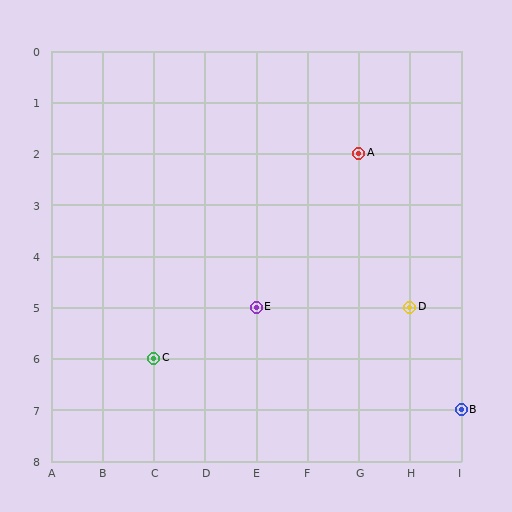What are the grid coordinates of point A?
Point A is at grid coordinates (G, 2).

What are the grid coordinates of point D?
Point D is at grid coordinates (H, 5).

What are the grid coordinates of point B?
Point B is at grid coordinates (I, 7).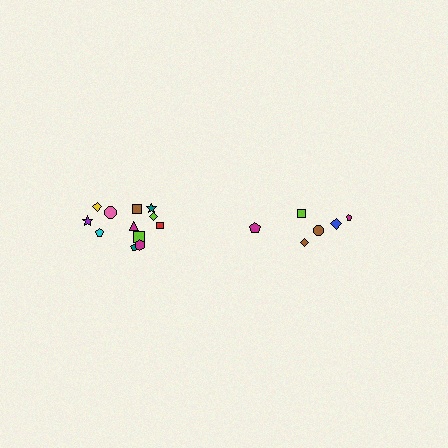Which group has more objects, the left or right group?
The left group.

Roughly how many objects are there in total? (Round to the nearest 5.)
Roughly 20 objects in total.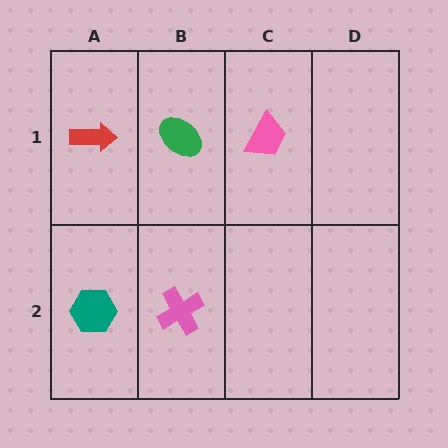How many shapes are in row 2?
2 shapes.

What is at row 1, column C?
A pink trapezoid.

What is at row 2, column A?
A teal hexagon.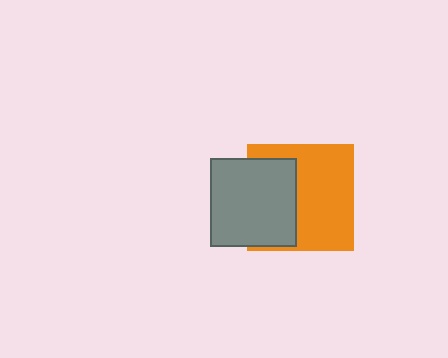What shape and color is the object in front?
The object in front is a gray rectangle.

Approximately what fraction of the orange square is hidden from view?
Roughly 39% of the orange square is hidden behind the gray rectangle.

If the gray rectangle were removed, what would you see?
You would see the complete orange square.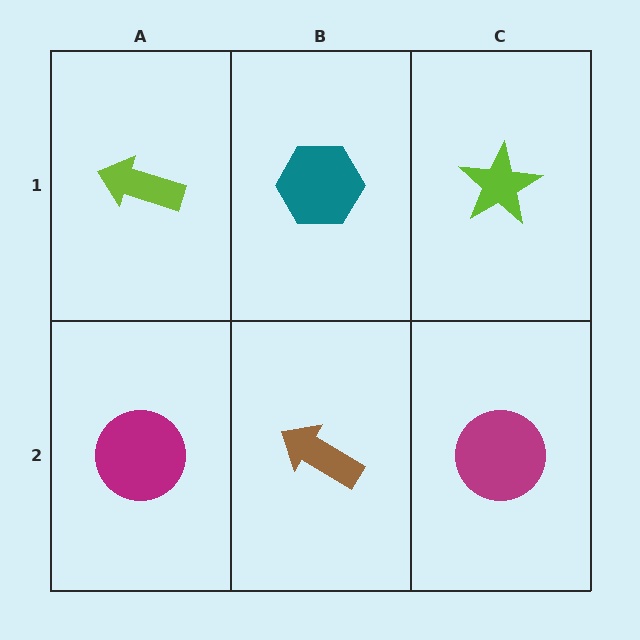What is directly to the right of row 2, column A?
A brown arrow.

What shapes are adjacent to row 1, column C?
A magenta circle (row 2, column C), a teal hexagon (row 1, column B).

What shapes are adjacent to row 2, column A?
A lime arrow (row 1, column A), a brown arrow (row 2, column B).